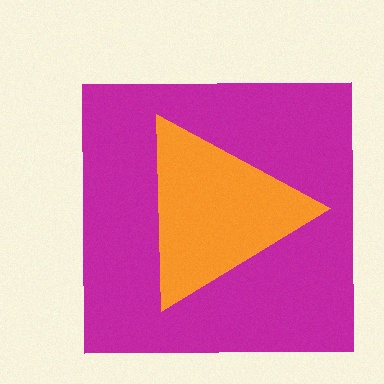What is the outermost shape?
The magenta square.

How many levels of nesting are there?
2.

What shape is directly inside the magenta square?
The orange triangle.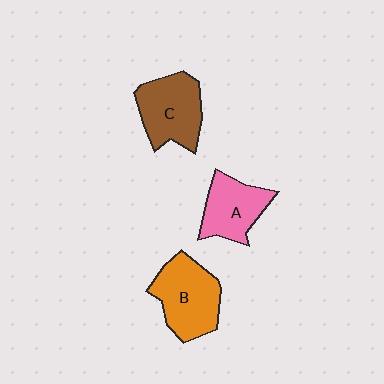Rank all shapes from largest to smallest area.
From largest to smallest: B (orange), C (brown), A (pink).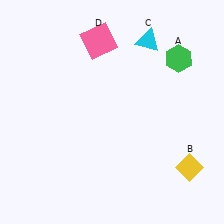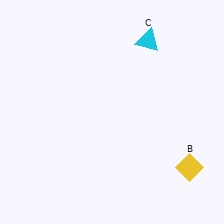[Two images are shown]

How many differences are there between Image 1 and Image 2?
There are 2 differences between the two images.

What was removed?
The green hexagon (A), the pink square (D) were removed in Image 2.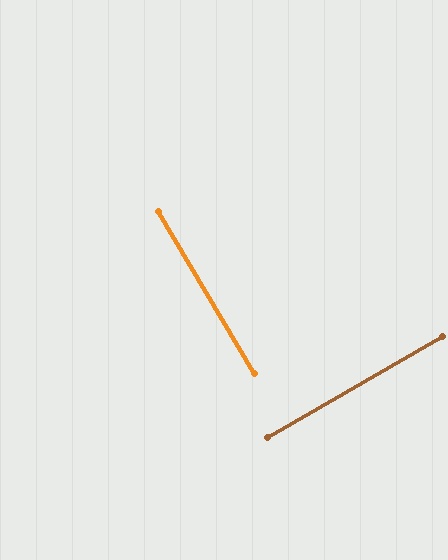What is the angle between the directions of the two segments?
Approximately 89 degrees.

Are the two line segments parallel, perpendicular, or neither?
Perpendicular — they meet at approximately 89°.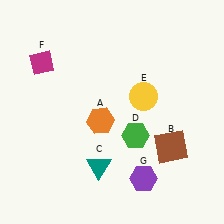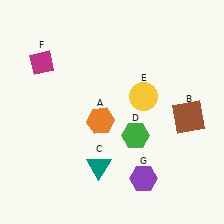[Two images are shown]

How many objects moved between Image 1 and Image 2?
1 object moved between the two images.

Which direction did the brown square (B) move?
The brown square (B) moved up.